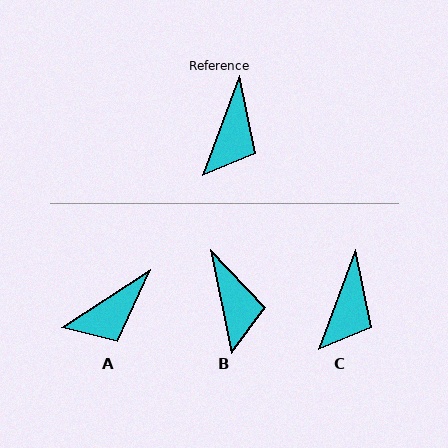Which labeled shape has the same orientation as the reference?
C.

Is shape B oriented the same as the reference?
No, it is off by about 32 degrees.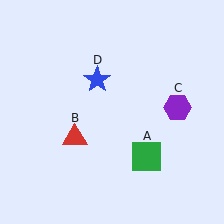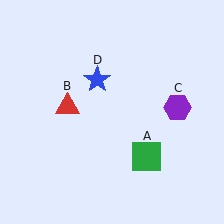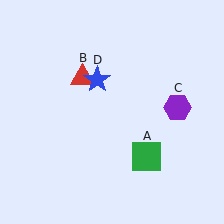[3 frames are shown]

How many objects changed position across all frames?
1 object changed position: red triangle (object B).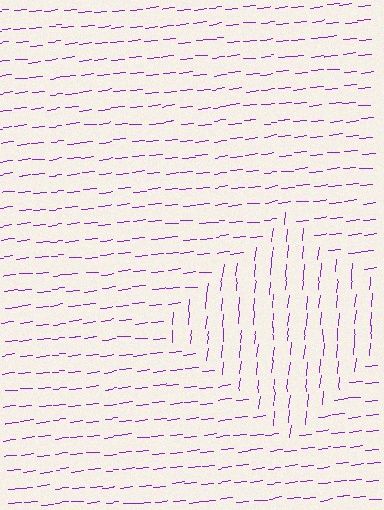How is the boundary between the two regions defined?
The boundary is defined purely by a change in line orientation (approximately 78 degrees difference). All lines are the same color and thickness.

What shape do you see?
I see a diamond.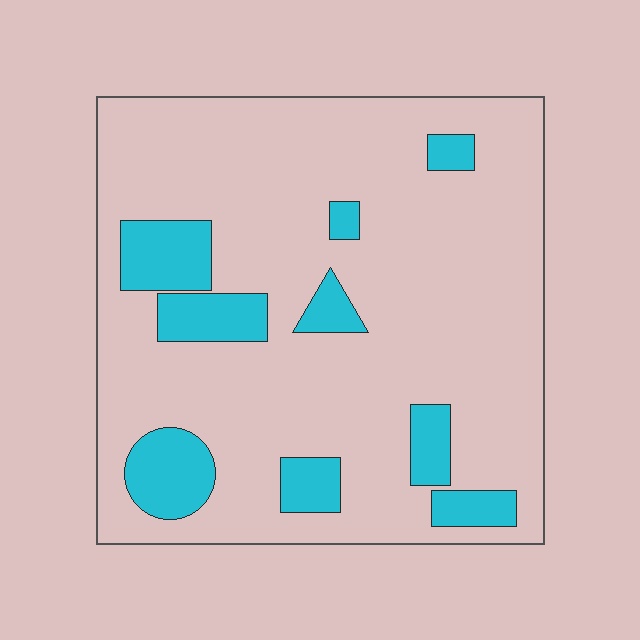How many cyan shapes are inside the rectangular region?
9.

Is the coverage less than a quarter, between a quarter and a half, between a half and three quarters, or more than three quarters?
Less than a quarter.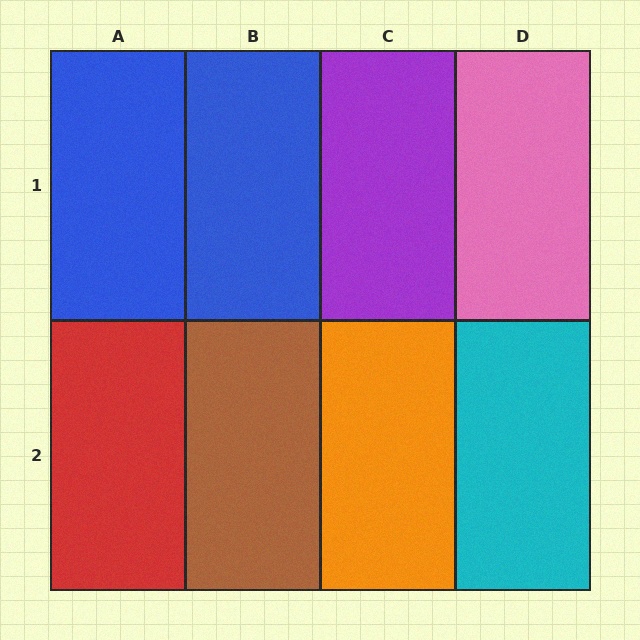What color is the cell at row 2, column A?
Red.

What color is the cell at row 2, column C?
Orange.